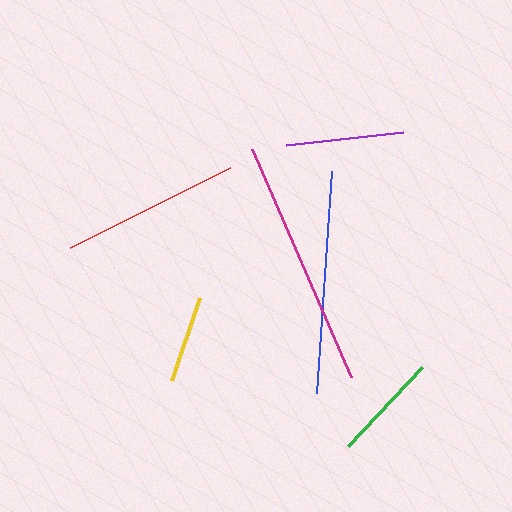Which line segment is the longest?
The magenta line is the longest at approximately 248 pixels.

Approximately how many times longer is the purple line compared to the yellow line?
The purple line is approximately 1.4 times the length of the yellow line.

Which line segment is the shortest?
The yellow line is the shortest at approximately 87 pixels.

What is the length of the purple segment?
The purple segment is approximately 118 pixels long.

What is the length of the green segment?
The green segment is approximately 109 pixels long.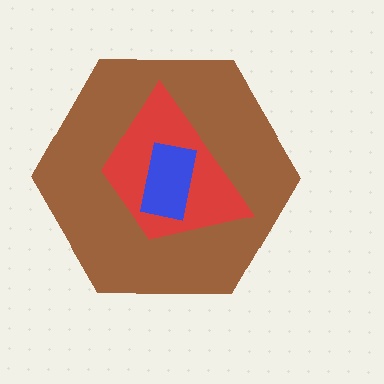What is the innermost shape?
The blue rectangle.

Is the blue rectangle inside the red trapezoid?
Yes.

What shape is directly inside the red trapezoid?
The blue rectangle.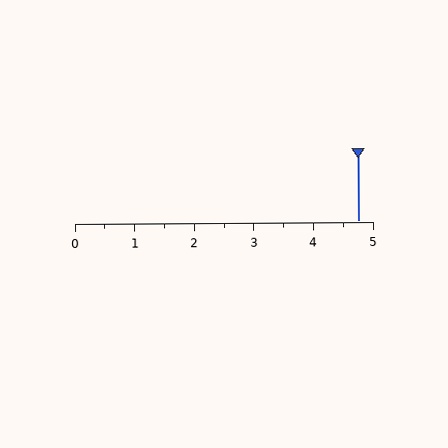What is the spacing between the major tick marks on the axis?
The major ticks are spaced 1 apart.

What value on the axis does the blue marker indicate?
The marker indicates approximately 4.8.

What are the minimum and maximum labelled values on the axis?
The axis runs from 0 to 5.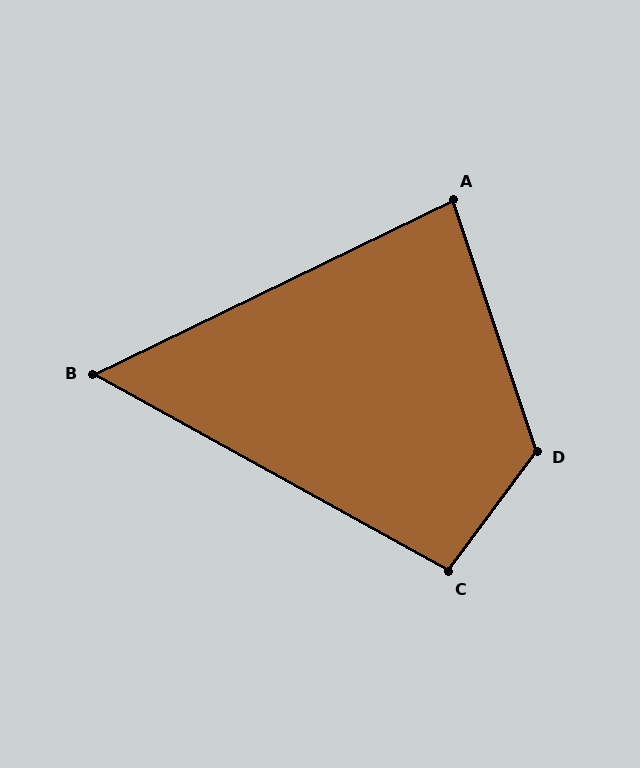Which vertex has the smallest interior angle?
B, at approximately 55 degrees.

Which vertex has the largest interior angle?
D, at approximately 125 degrees.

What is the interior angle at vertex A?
Approximately 82 degrees (acute).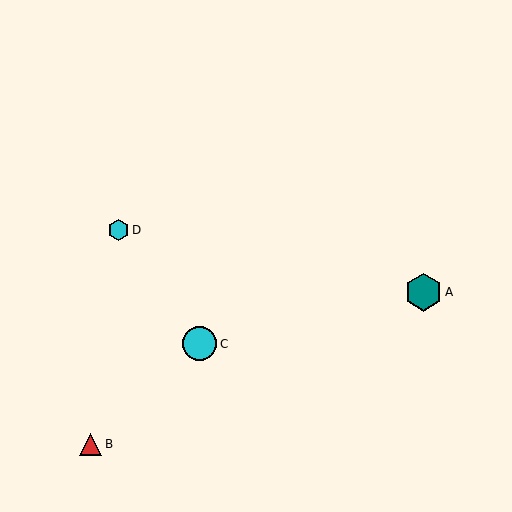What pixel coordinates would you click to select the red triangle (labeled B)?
Click at (91, 444) to select the red triangle B.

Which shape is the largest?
The teal hexagon (labeled A) is the largest.